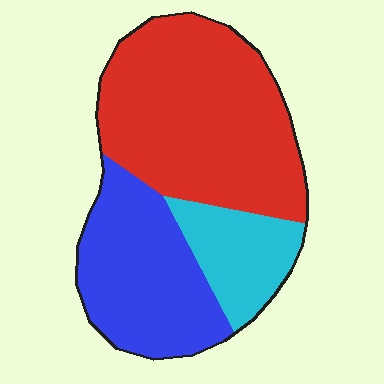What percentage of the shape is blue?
Blue takes up about one third (1/3) of the shape.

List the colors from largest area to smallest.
From largest to smallest: red, blue, cyan.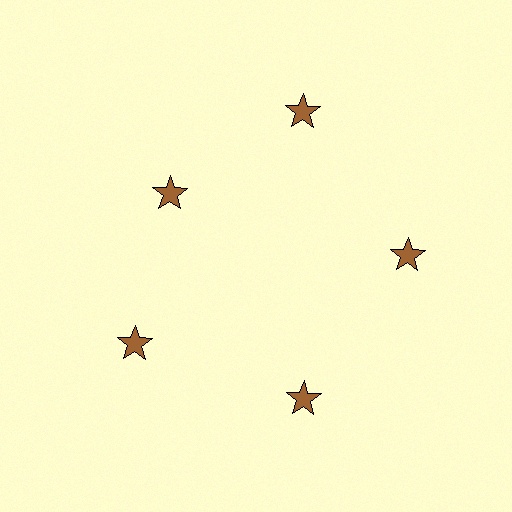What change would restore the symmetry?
The symmetry would be restored by moving it outward, back onto the ring so that all 5 stars sit at equal angles and equal distance from the center.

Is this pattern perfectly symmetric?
No. The 5 brown stars are arranged in a ring, but one element near the 10 o'clock position is pulled inward toward the center, breaking the 5-fold rotational symmetry.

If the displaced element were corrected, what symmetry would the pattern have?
It would have 5-fold rotational symmetry — the pattern would map onto itself every 72 degrees.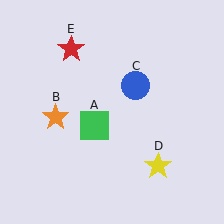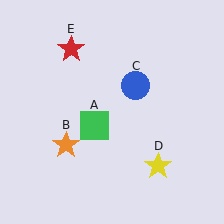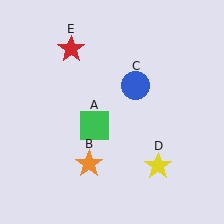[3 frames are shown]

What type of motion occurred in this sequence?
The orange star (object B) rotated counterclockwise around the center of the scene.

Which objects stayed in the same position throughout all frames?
Green square (object A) and blue circle (object C) and yellow star (object D) and red star (object E) remained stationary.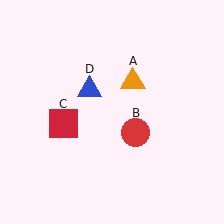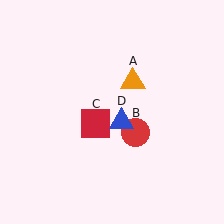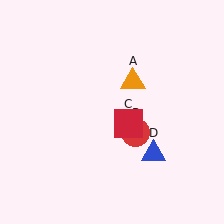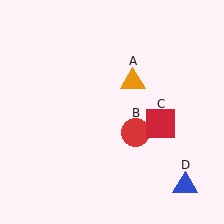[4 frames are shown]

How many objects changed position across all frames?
2 objects changed position: red square (object C), blue triangle (object D).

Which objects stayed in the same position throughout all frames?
Orange triangle (object A) and red circle (object B) remained stationary.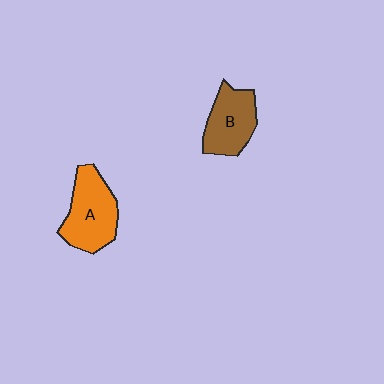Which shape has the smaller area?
Shape B (brown).